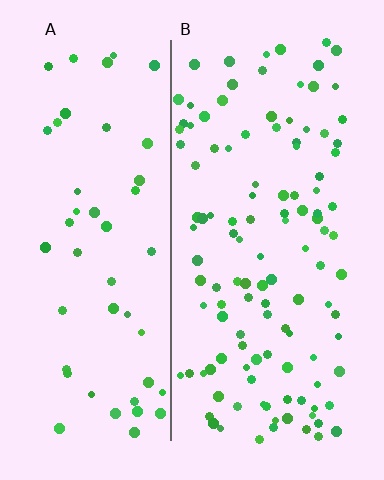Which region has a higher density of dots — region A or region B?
B (the right).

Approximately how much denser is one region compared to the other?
Approximately 2.3× — region B over region A.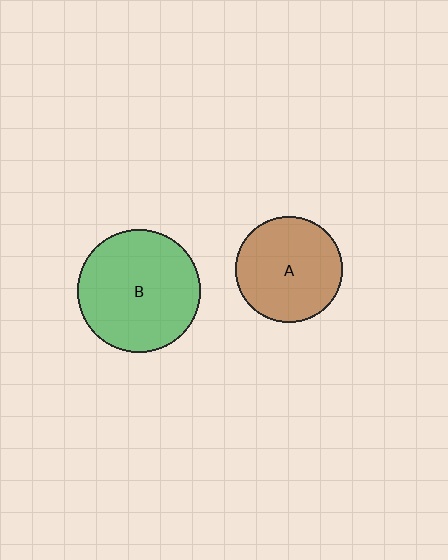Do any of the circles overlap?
No, none of the circles overlap.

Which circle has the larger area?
Circle B (green).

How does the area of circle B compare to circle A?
Approximately 1.3 times.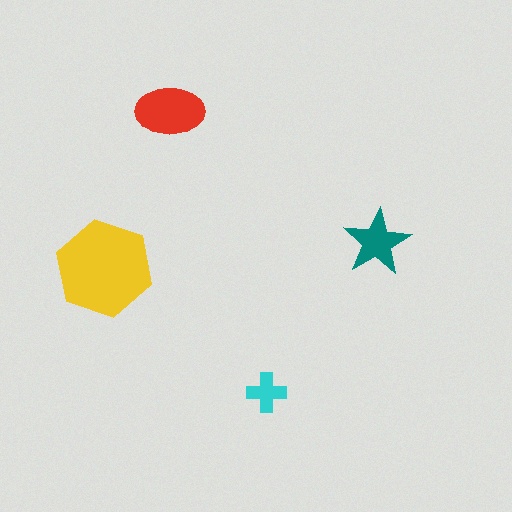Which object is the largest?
The yellow hexagon.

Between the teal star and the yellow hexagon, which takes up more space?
The yellow hexagon.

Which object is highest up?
The red ellipse is topmost.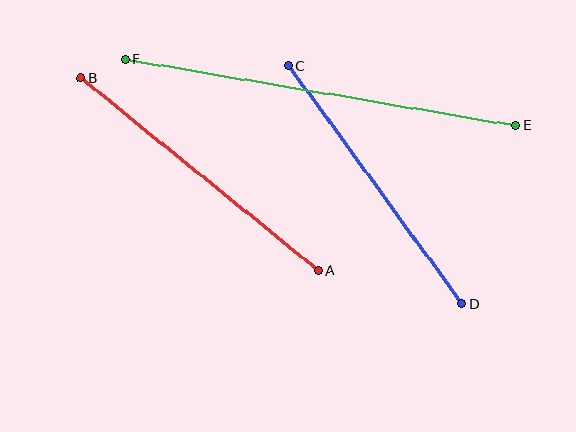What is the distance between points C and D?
The distance is approximately 294 pixels.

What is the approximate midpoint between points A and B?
The midpoint is at approximately (199, 174) pixels.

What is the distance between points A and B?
The distance is approximately 305 pixels.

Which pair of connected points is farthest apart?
Points E and F are farthest apart.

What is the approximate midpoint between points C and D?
The midpoint is at approximately (375, 185) pixels.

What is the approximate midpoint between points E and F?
The midpoint is at approximately (320, 92) pixels.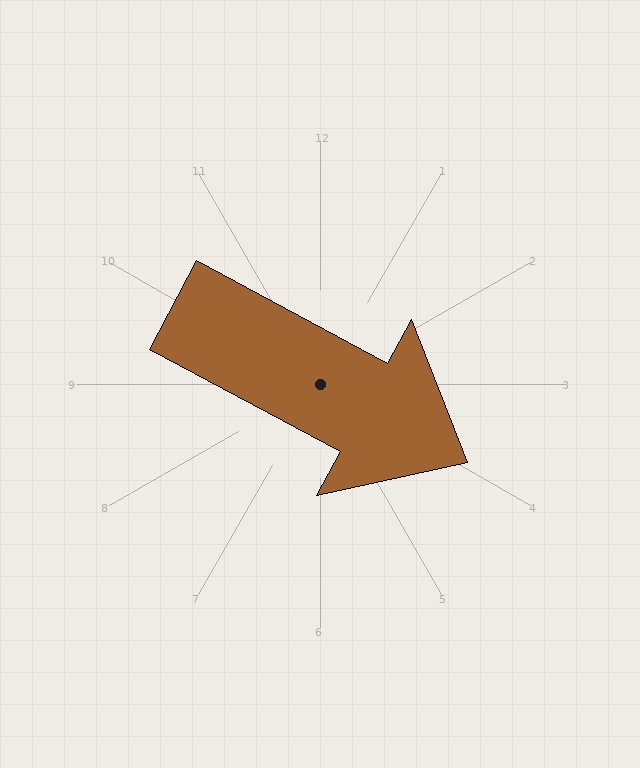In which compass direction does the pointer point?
Southeast.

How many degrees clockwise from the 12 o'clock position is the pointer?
Approximately 118 degrees.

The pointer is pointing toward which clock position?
Roughly 4 o'clock.